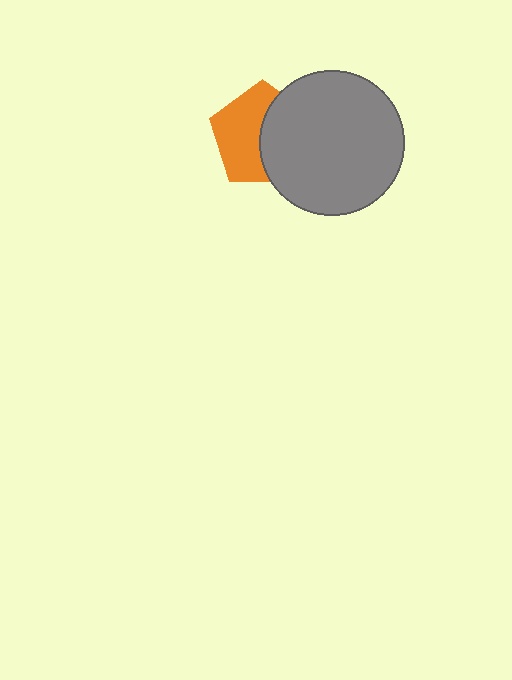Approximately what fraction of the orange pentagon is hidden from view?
Roughly 47% of the orange pentagon is hidden behind the gray circle.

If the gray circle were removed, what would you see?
You would see the complete orange pentagon.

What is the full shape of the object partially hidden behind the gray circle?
The partially hidden object is an orange pentagon.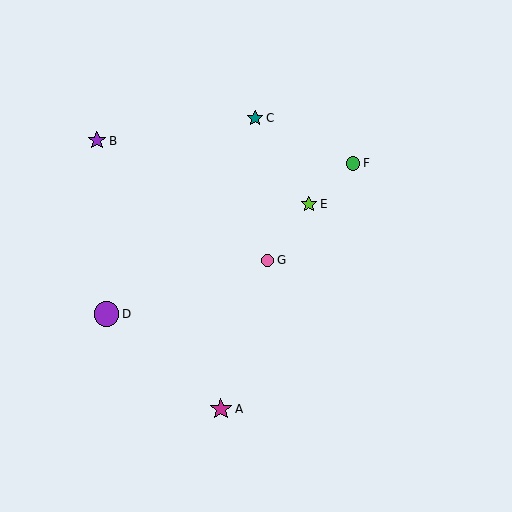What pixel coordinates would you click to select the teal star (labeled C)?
Click at (255, 118) to select the teal star C.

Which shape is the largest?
The purple circle (labeled D) is the largest.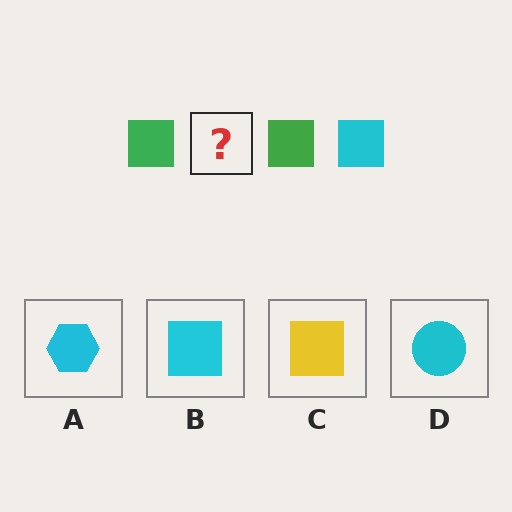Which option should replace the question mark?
Option B.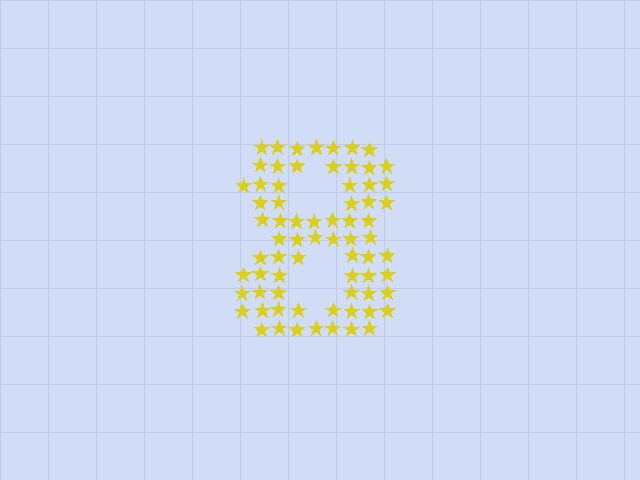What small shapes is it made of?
It is made of small stars.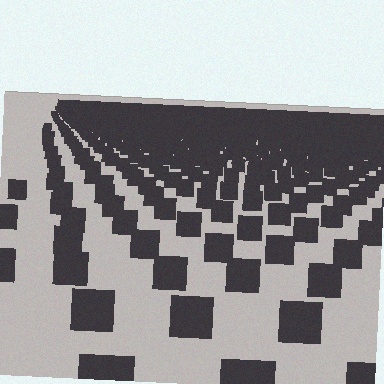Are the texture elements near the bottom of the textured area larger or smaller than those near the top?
Larger. Near the bottom, elements are closer to the viewer and appear at a bigger on-screen size.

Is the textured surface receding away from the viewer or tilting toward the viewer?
The surface is receding away from the viewer. Texture elements get smaller and denser toward the top.